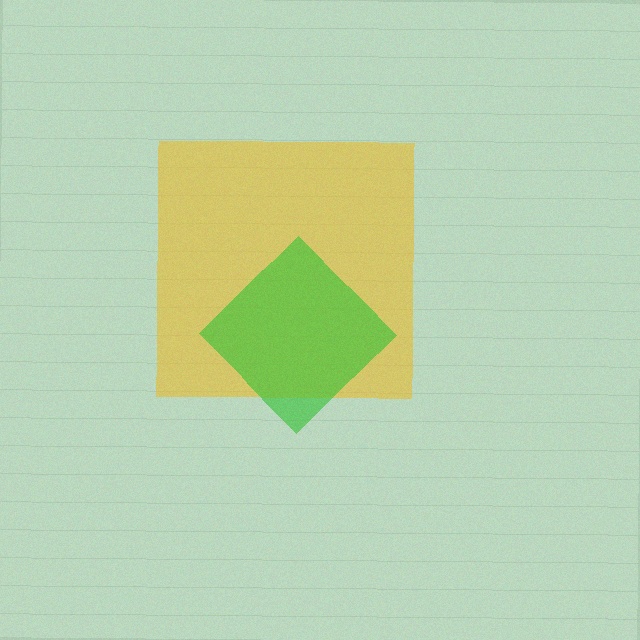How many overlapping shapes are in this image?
There are 2 overlapping shapes in the image.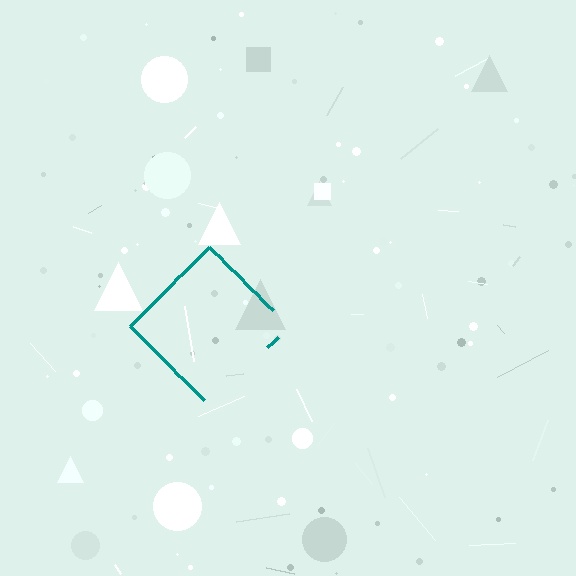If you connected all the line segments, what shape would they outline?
They would outline a diamond.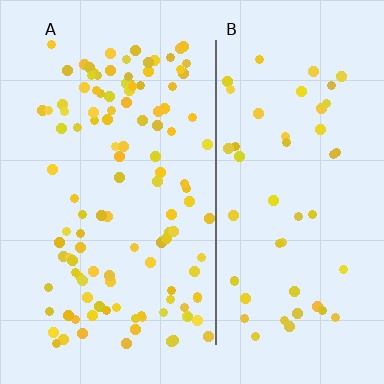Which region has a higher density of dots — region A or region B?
A (the left).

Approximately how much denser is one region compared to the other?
Approximately 2.3× — region A over region B.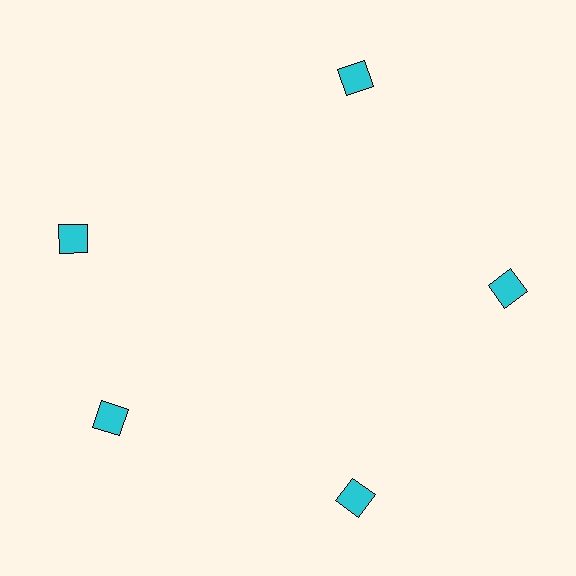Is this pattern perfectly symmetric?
No. The 5 cyan squares are arranged in a ring, but one element near the 10 o'clock position is rotated out of alignment along the ring, breaking the 5-fold rotational symmetry.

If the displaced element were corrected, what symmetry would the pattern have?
It would have 5-fold rotational symmetry — the pattern would map onto itself every 72 degrees.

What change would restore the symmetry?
The symmetry would be restored by rotating it back into even spacing with its neighbors so that all 5 squares sit at equal angles and equal distance from the center.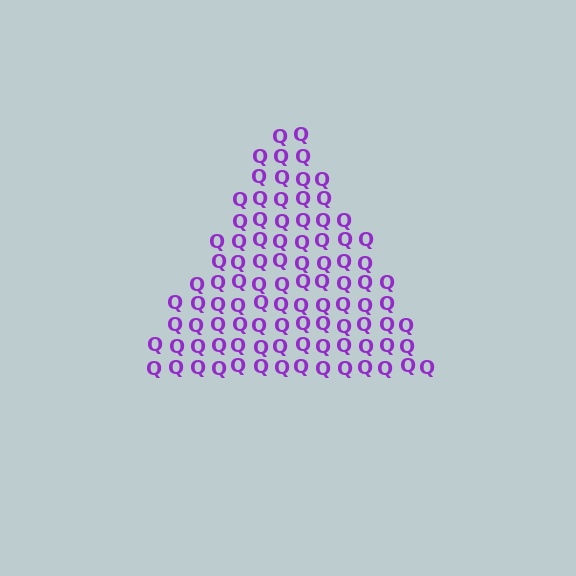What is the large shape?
The large shape is a triangle.